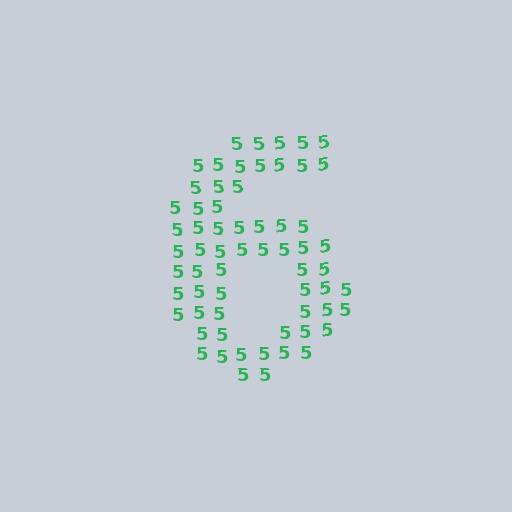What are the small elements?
The small elements are digit 5's.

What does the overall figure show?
The overall figure shows the digit 6.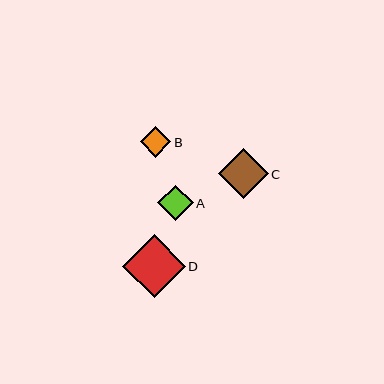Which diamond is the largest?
Diamond D is the largest with a size of approximately 63 pixels.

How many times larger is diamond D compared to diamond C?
Diamond D is approximately 1.3 times the size of diamond C.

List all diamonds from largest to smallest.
From largest to smallest: D, C, A, B.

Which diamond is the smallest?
Diamond B is the smallest with a size of approximately 31 pixels.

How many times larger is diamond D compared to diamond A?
Diamond D is approximately 1.8 times the size of diamond A.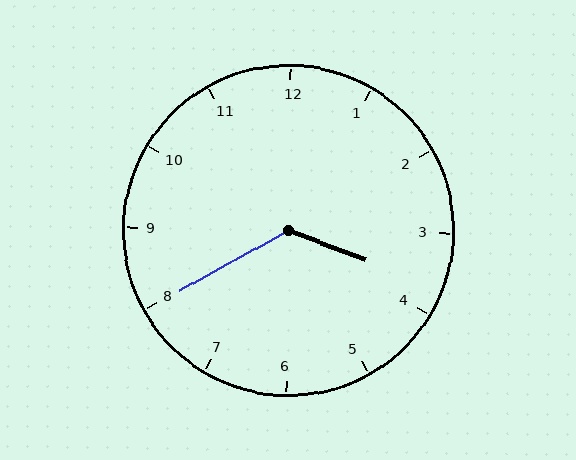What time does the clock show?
3:40.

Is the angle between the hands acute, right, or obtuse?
It is obtuse.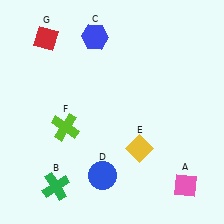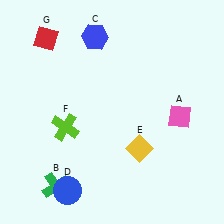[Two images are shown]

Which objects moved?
The objects that moved are: the pink diamond (A), the blue circle (D).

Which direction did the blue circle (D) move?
The blue circle (D) moved left.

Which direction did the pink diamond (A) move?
The pink diamond (A) moved up.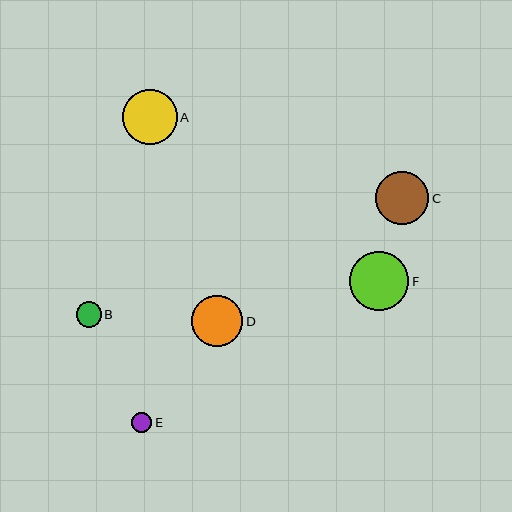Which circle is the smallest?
Circle E is the smallest with a size of approximately 20 pixels.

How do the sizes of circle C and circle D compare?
Circle C and circle D are approximately the same size.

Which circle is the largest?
Circle F is the largest with a size of approximately 59 pixels.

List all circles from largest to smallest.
From largest to smallest: F, A, C, D, B, E.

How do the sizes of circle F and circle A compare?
Circle F and circle A are approximately the same size.